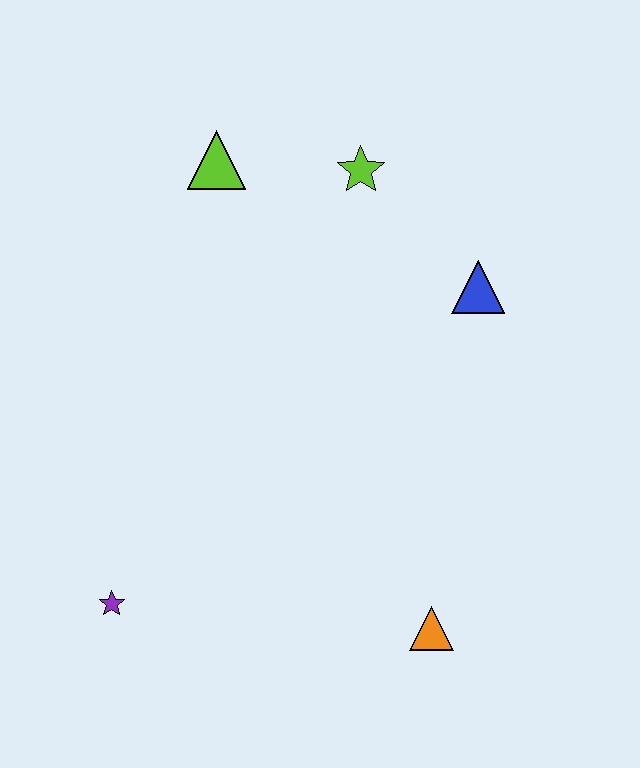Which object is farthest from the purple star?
The lime star is farthest from the purple star.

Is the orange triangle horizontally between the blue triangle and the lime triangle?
Yes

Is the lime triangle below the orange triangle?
No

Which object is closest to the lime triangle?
The lime star is closest to the lime triangle.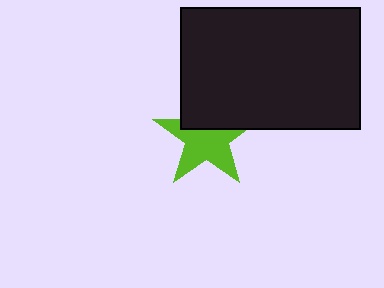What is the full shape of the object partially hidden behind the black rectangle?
The partially hidden object is a lime star.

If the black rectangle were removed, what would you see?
You would see the complete lime star.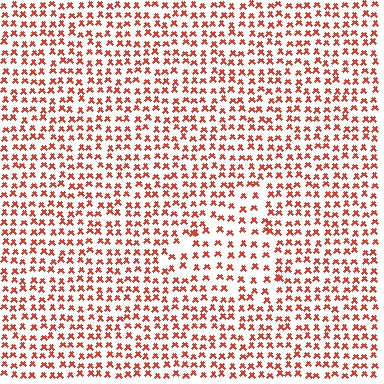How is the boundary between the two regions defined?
The boundary is defined by a change in element density (approximately 1.6x ratio). All elements are the same color, size, and shape.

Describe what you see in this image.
The image contains small red elements arranged at two different densities. A triangle-shaped region is visible where the elements are less densely packed than the surrounding area.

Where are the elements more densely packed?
The elements are more densely packed outside the triangle boundary.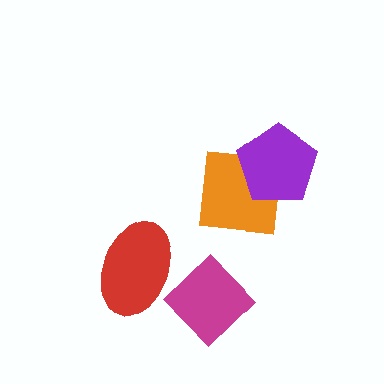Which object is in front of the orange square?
The purple pentagon is in front of the orange square.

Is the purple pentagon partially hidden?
No, no other shape covers it.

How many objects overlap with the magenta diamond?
0 objects overlap with the magenta diamond.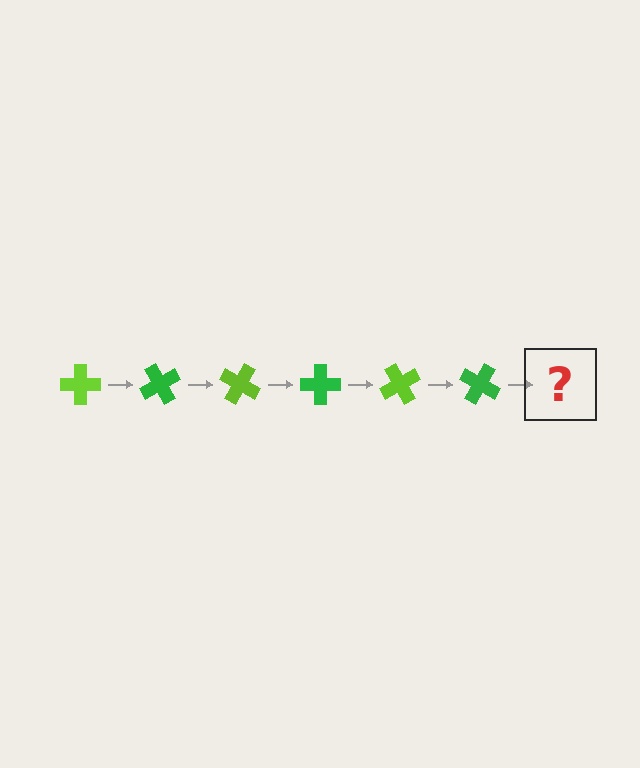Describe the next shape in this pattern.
It should be a lime cross, rotated 360 degrees from the start.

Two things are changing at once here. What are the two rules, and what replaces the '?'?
The two rules are that it rotates 60 degrees each step and the color cycles through lime and green. The '?' should be a lime cross, rotated 360 degrees from the start.